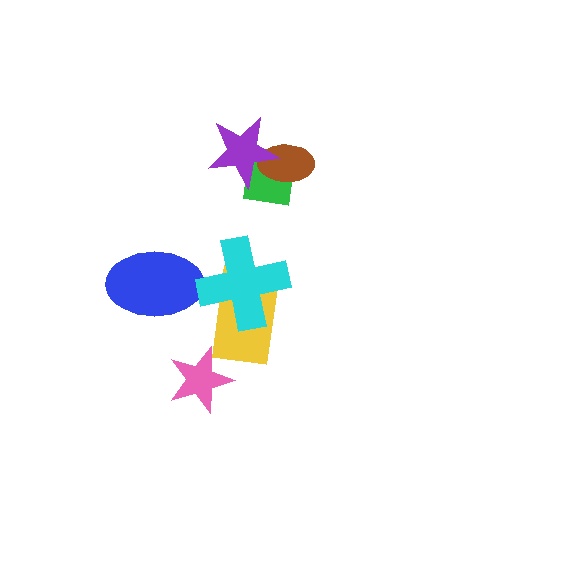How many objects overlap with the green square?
2 objects overlap with the green square.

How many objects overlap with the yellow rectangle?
1 object overlaps with the yellow rectangle.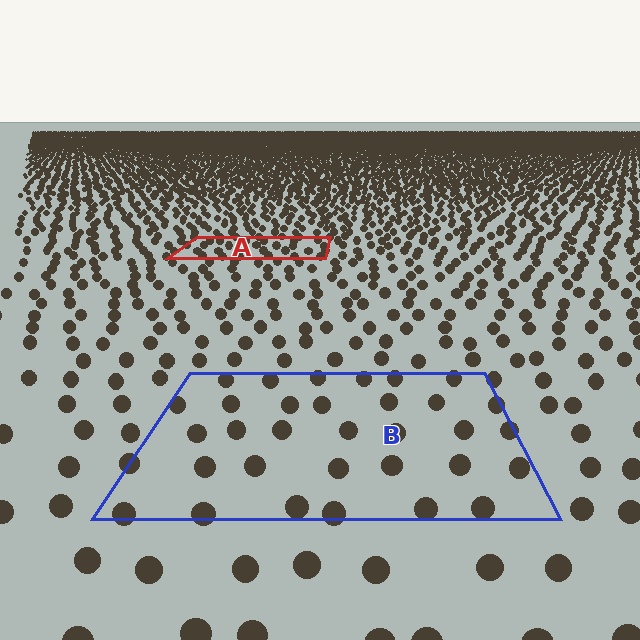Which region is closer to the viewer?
Region B is closer. The texture elements there are larger and more spread out.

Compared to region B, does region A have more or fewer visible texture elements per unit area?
Region A has more texture elements per unit area — they are packed more densely because it is farther away.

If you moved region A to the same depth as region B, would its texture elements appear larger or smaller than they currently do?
They would appear larger. At a closer depth, the same texture elements are projected at a bigger on-screen size.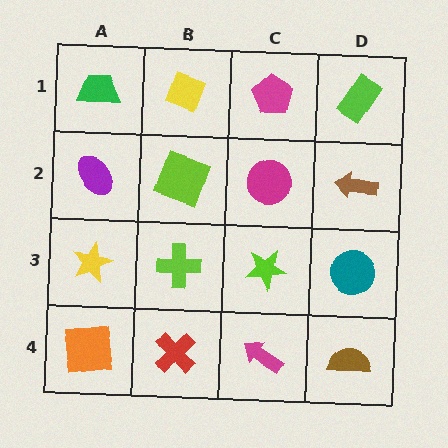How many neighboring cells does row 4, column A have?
2.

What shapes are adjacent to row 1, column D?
A brown arrow (row 2, column D), a magenta pentagon (row 1, column C).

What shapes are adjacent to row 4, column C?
A lime star (row 3, column C), a red cross (row 4, column B), a brown semicircle (row 4, column D).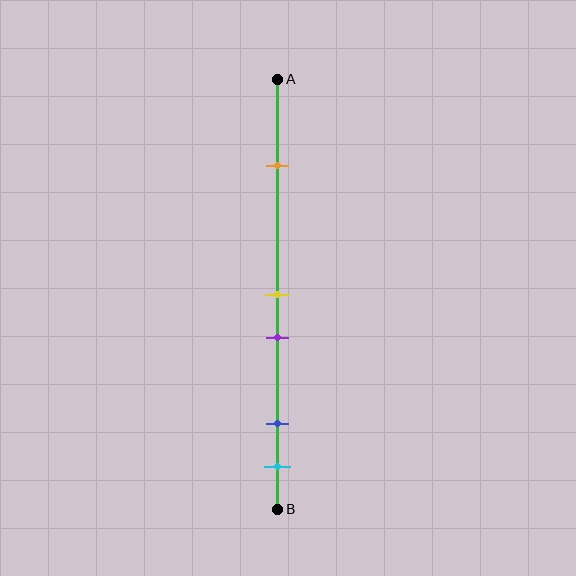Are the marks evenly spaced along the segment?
No, the marks are not evenly spaced.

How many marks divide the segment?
There are 5 marks dividing the segment.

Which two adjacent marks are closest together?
The yellow and purple marks are the closest adjacent pair.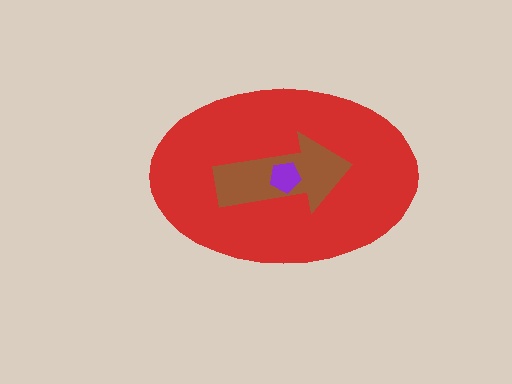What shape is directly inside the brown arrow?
The purple pentagon.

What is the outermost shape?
The red ellipse.